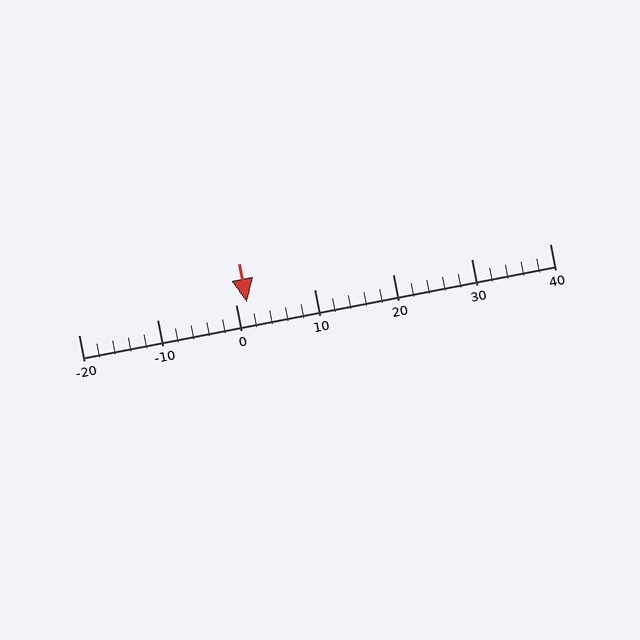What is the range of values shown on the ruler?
The ruler shows values from -20 to 40.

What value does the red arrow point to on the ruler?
The red arrow points to approximately 1.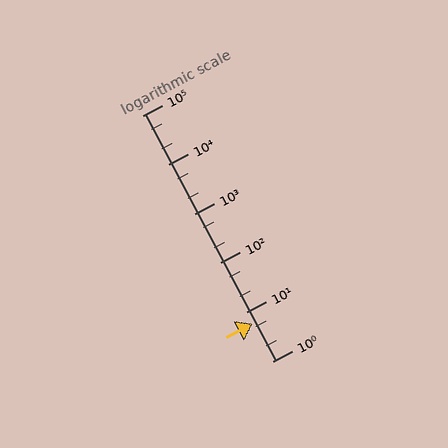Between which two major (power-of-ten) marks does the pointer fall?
The pointer is between 1 and 10.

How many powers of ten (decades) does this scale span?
The scale spans 5 decades, from 1 to 100000.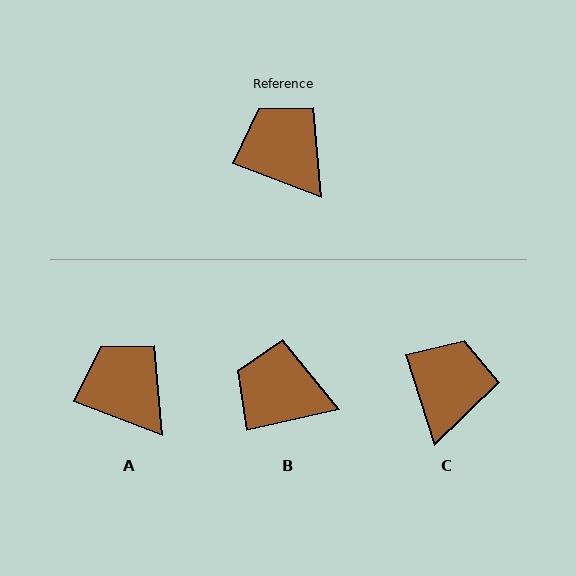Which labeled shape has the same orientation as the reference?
A.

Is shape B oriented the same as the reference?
No, it is off by about 34 degrees.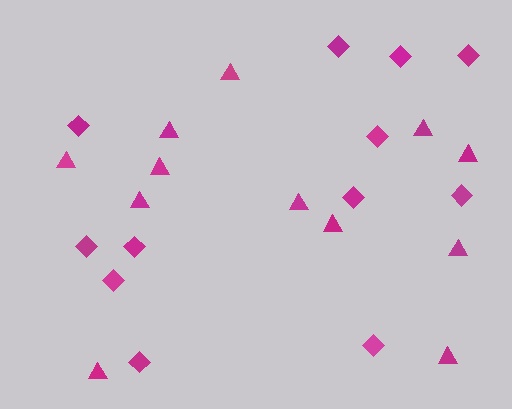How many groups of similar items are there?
There are 2 groups: one group of triangles (12) and one group of diamonds (12).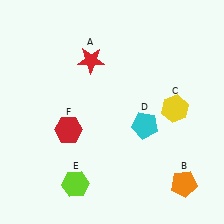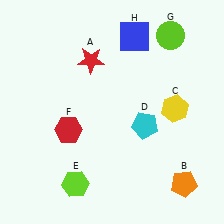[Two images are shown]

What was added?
A lime circle (G), a blue square (H) were added in Image 2.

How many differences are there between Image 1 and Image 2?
There are 2 differences between the two images.